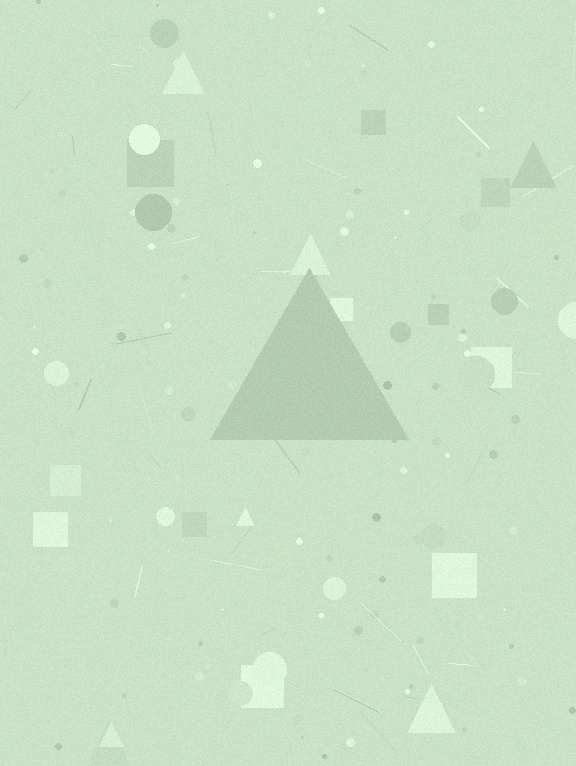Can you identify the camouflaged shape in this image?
The camouflaged shape is a triangle.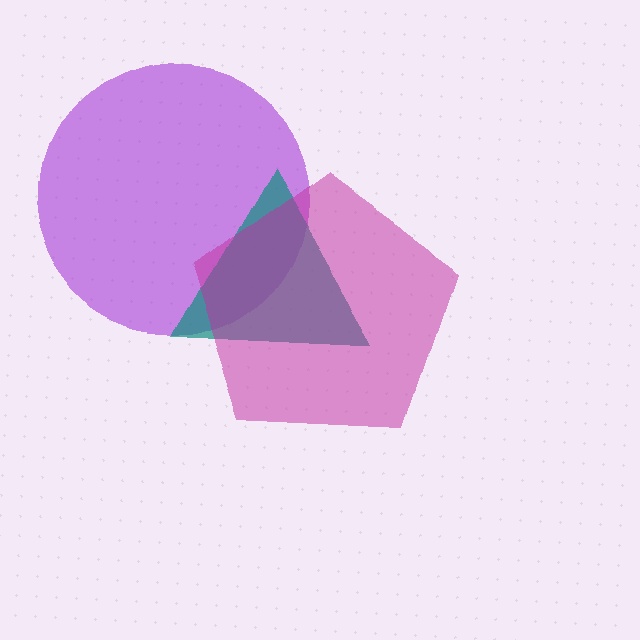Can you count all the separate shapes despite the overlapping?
Yes, there are 3 separate shapes.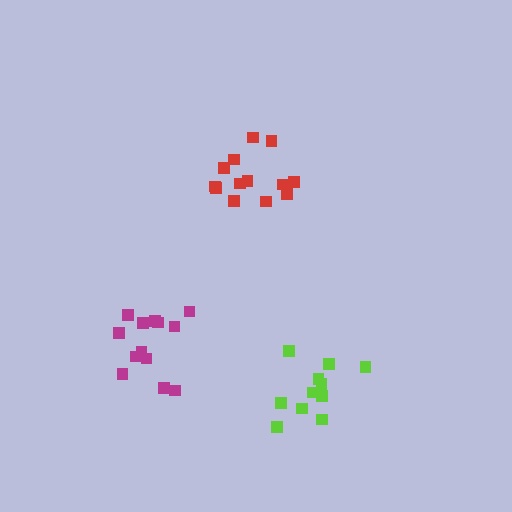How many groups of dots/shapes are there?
There are 3 groups.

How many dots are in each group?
Group 1: 13 dots, Group 2: 11 dots, Group 3: 13 dots (37 total).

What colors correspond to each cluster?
The clusters are colored: magenta, lime, red.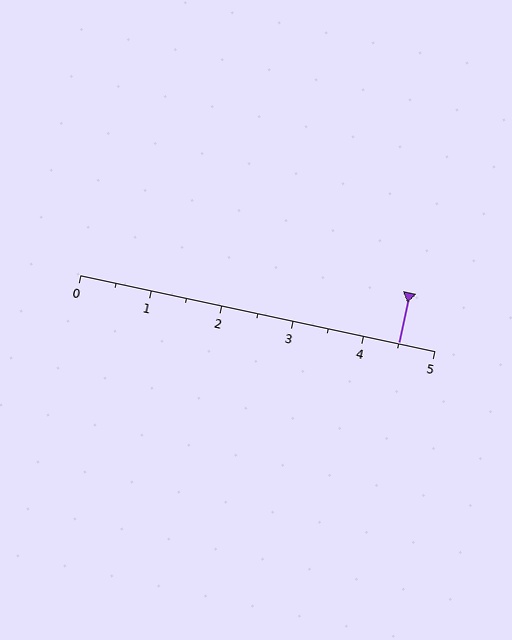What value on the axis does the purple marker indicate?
The marker indicates approximately 4.5.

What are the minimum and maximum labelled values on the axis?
The axis runs from 0 to 5.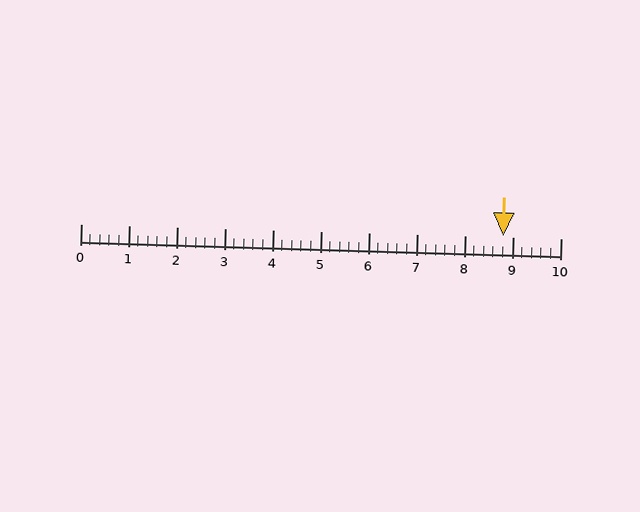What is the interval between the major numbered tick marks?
The major tick marks are spaced 1 units apart.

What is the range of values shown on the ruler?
The ruler shows values from 0 to 10.